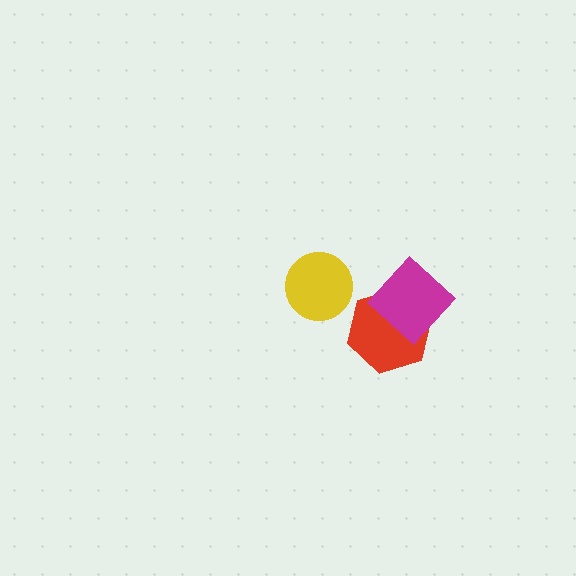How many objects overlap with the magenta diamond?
1 object overlaps with the magenta diamond.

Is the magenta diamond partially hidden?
No, no other shape covers it.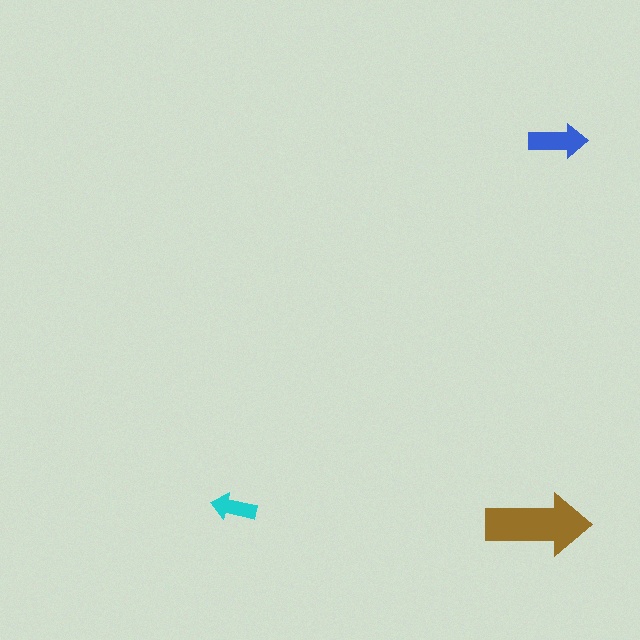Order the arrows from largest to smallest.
the brown one, the blue one, the cyan one.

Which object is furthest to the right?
The blue arrow is rightmost.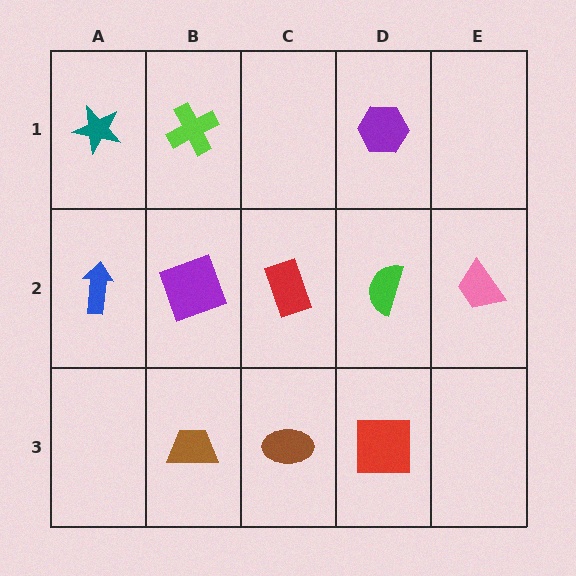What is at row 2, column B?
A purple square.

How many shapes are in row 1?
3 shapes.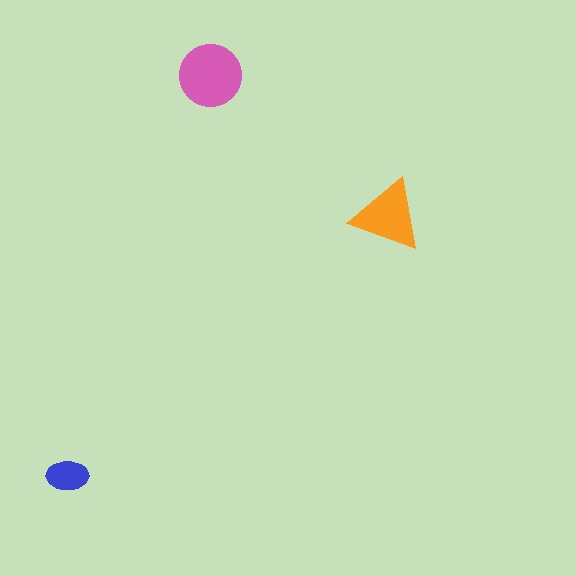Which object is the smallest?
The blue ellipse.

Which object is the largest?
The pink circle.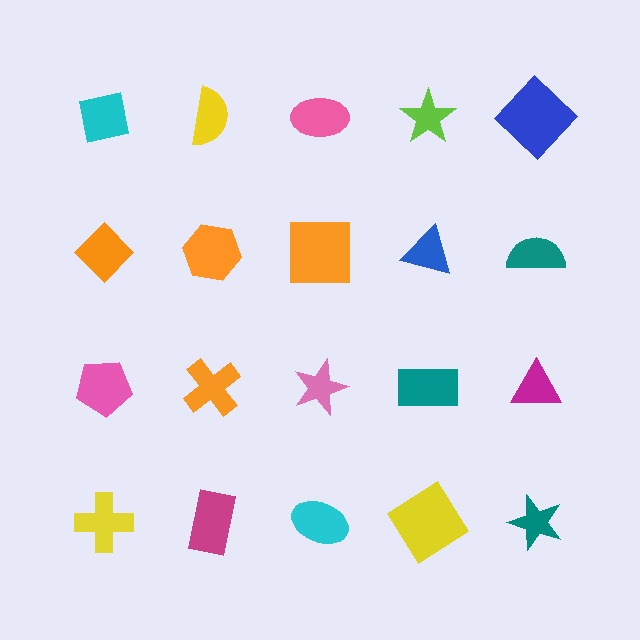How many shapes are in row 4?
5 shapes.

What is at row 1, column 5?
A blue diamond.